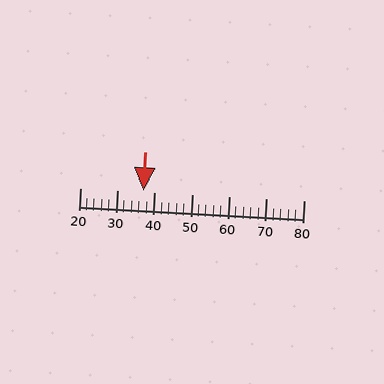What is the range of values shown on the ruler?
The ruler shows values from 20 to 80.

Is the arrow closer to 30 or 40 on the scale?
The arrow is closer to 40.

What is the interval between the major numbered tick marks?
The major tick marks are spaced 10 units apart.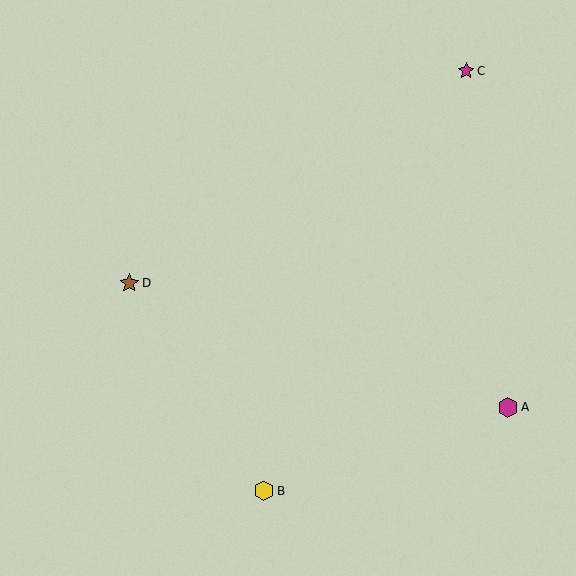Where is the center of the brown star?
The center of the brown star is at (129, 283).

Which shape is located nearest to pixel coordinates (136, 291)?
The brown star (labeled D) at (129, 283) is nearest to that location.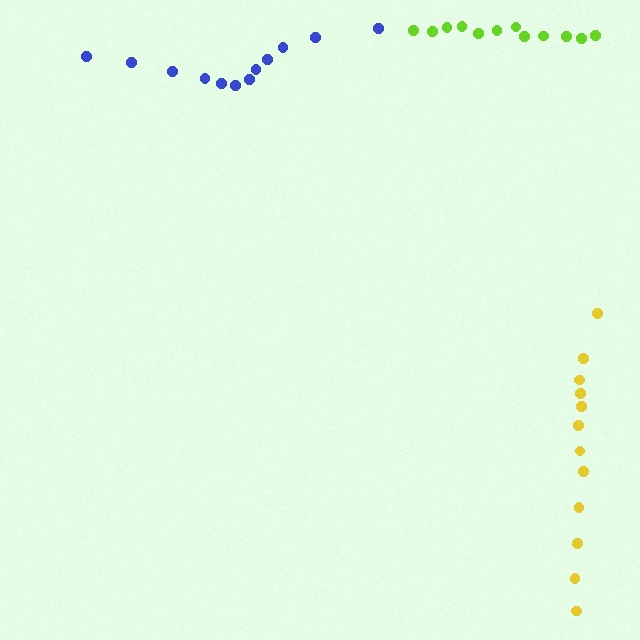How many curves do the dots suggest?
There are 3 distinct paths.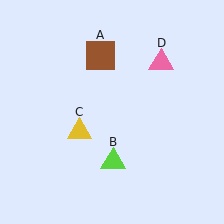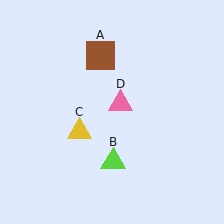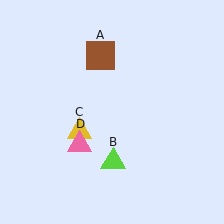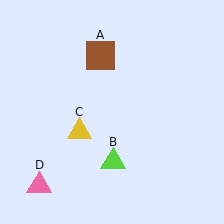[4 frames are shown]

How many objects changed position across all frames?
1 object changed position: pink triangle (object D).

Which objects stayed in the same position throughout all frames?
Brown square (object A) and lime triangle (object B) and yellow triangle (object C) remained stationary.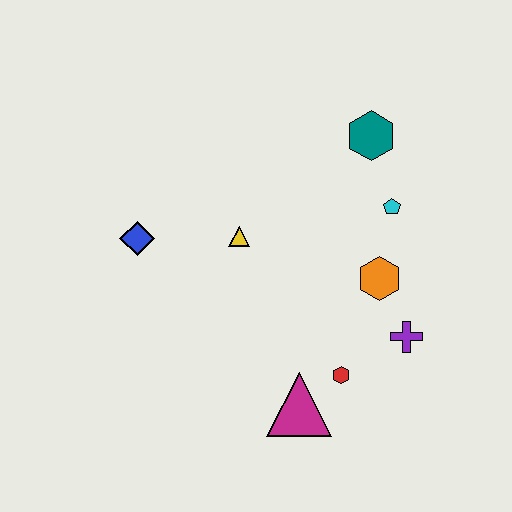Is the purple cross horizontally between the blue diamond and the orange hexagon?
No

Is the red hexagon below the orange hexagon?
Yes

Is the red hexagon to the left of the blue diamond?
No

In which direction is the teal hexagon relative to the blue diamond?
The teal hexagon is to the right of the blue diamond.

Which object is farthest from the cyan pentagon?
The blue diamond is farthest from the cyan pentagon.